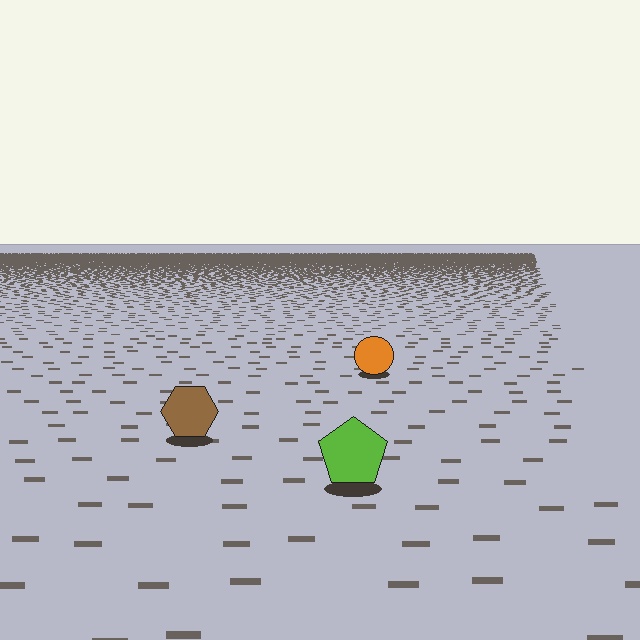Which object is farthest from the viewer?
The orange circle is farthest from the viewer. It appears smaller and the ground texture around it is denser.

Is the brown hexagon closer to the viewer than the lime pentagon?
No. The lime pentagon is closer — you can tell from the texture gradient: the ground texture is coarser near it.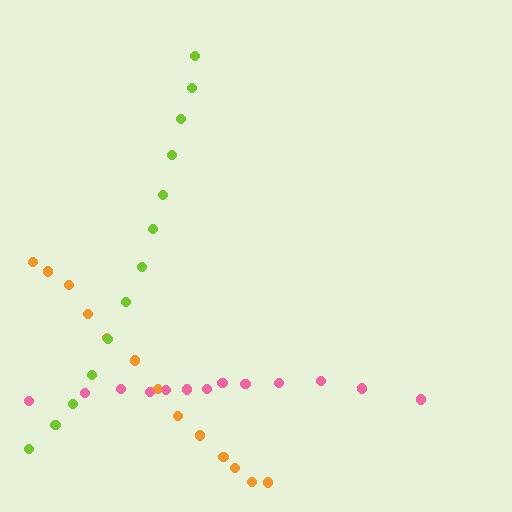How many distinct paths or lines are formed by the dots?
There are 3 distinct paths.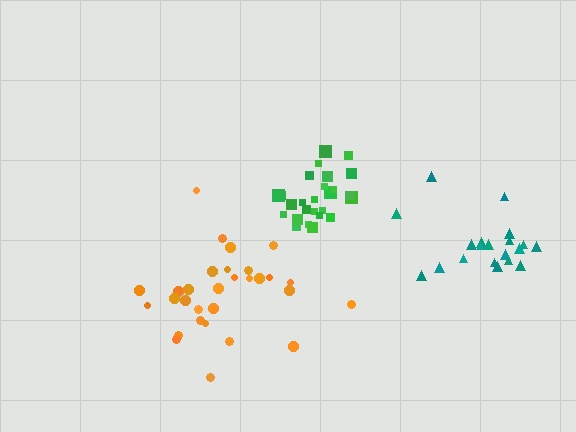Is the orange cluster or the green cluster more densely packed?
Green.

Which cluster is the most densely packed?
Green.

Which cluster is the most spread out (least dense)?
Orange.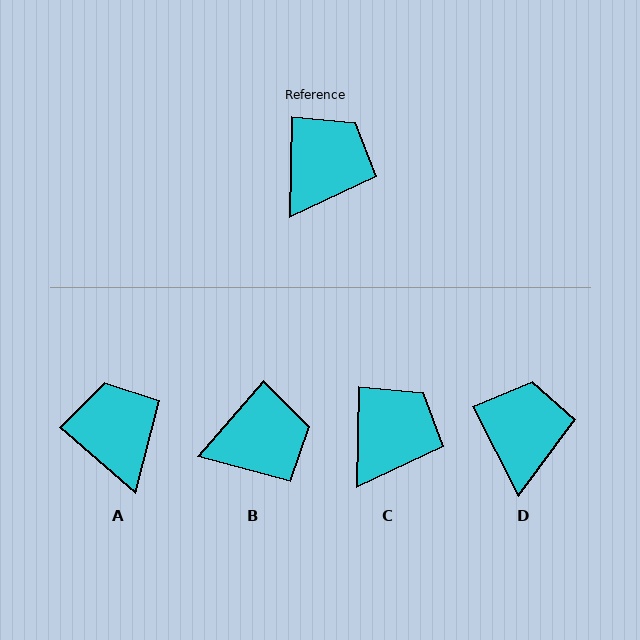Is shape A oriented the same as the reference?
No, it is off by about 51 degrees.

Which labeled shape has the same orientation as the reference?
C.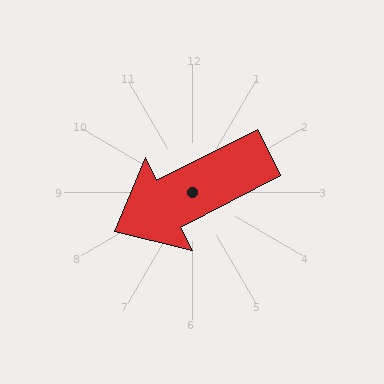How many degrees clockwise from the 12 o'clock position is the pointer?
Approximately 243 degrees.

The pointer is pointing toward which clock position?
Roughly 8 o'clock.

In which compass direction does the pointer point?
Southwest.